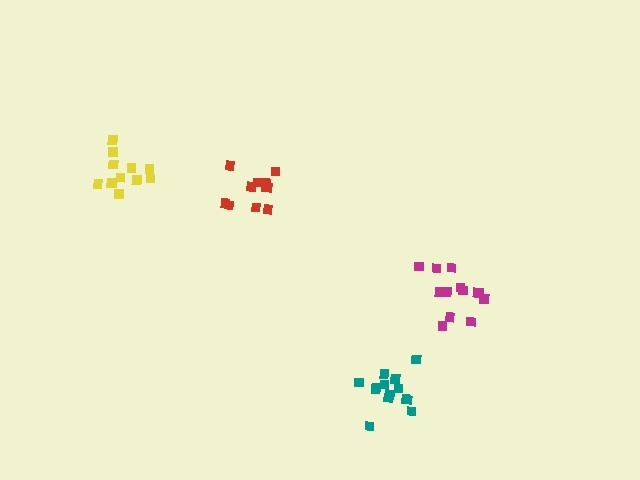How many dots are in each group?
Group 1: 12 dots, Group 2: 14 dots, Group 3: 13 dots, Group 4: 11 dots (50 total).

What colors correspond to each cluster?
The clusters are colored: yellow, teal, magenta, red.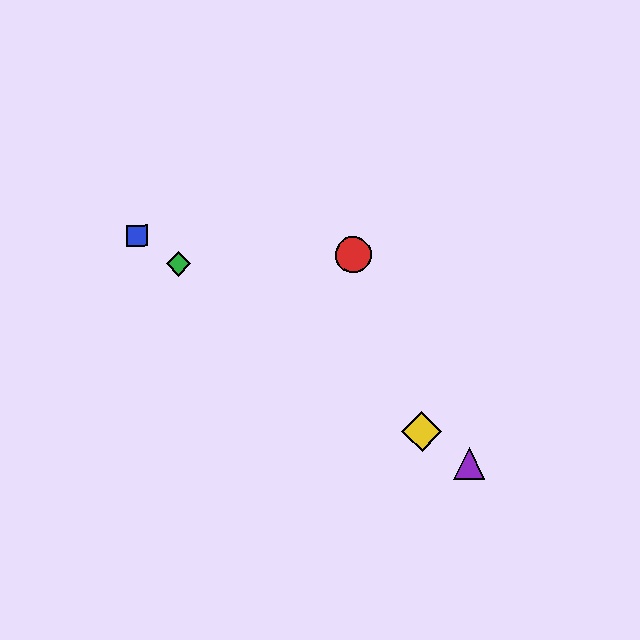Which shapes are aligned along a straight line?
The blue square, the green diamond, the yellow diamond, the purple triangle are aligned along a straight line.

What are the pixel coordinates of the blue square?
The blue square is at (137, 236).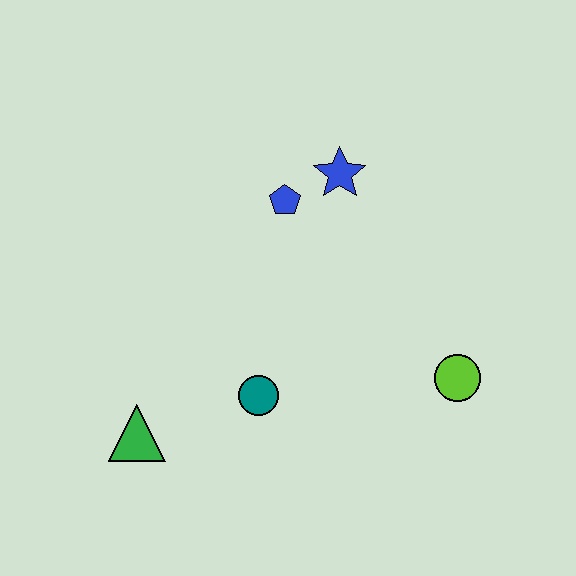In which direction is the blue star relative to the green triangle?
The blue star is above the green triangle.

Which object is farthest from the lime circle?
The green triangle is farthest from the lime circle.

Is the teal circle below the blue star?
Yes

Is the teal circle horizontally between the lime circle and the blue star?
No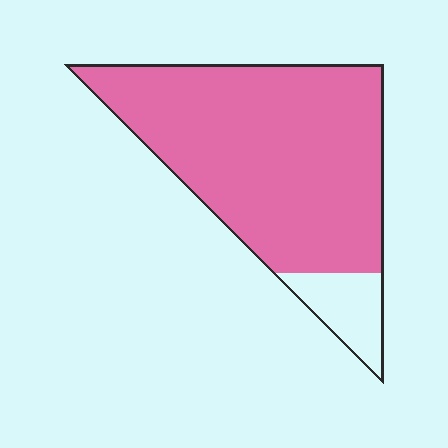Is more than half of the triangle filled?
Yes.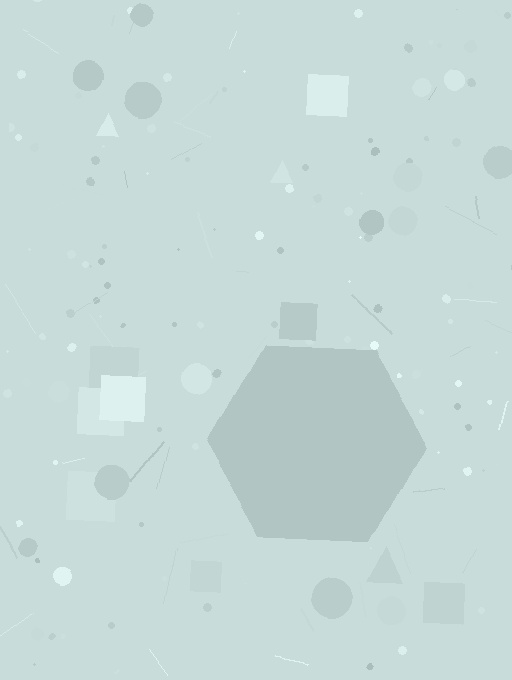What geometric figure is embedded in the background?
A hexagon is embedded in the background.